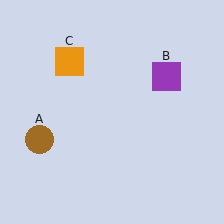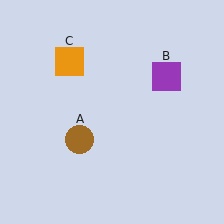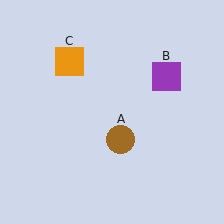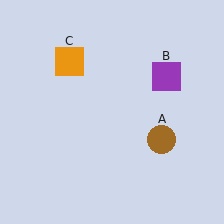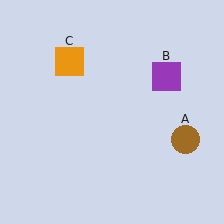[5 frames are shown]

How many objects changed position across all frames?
1 object changed position: brown circle (object A).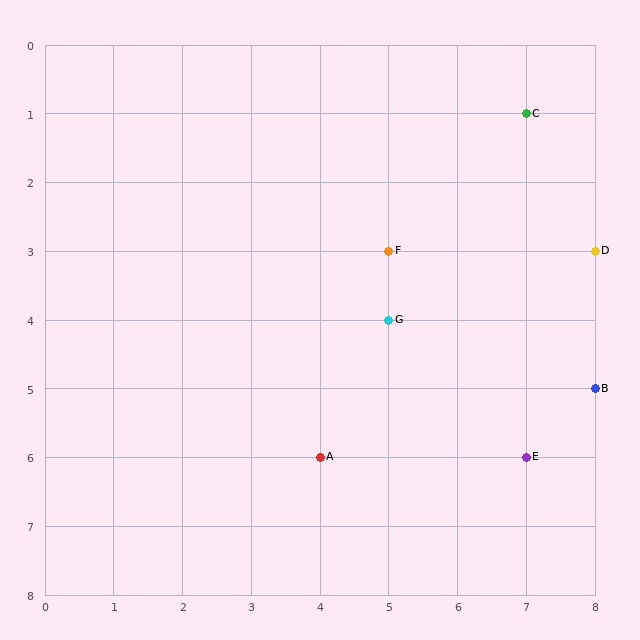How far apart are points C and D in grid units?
Points C and D are 1 column and 2 rows apart (about 2.2 grid units diagonally).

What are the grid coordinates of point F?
Point F is at grid coordinates (5, 3).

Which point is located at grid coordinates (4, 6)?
Point A is at (4, 6).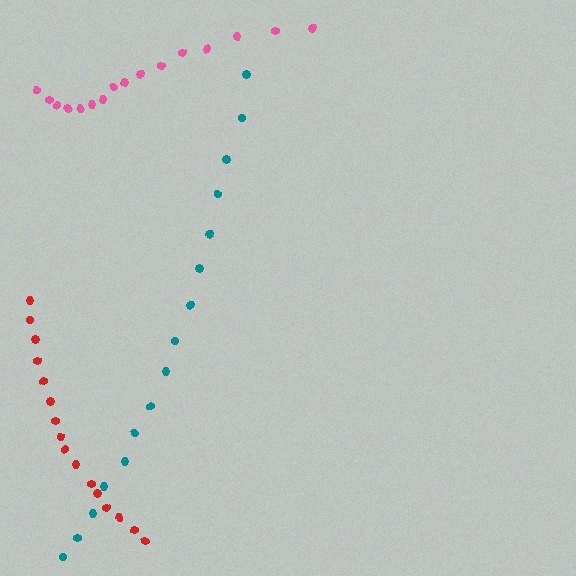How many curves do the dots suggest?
There are 3 distinct paths.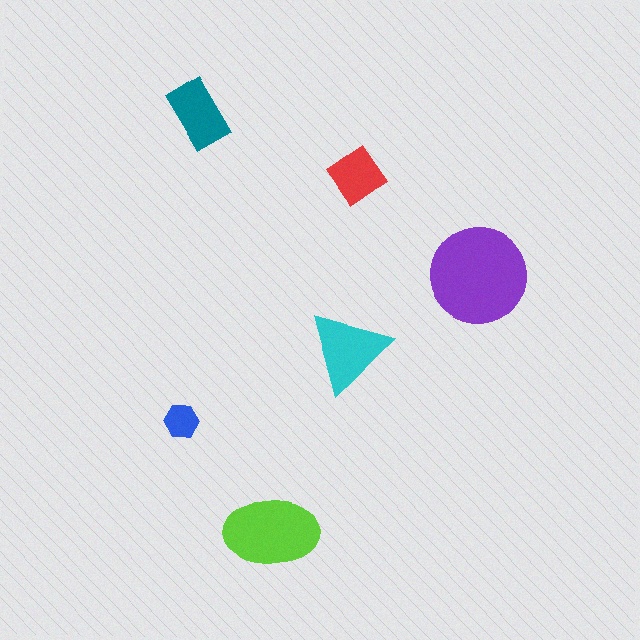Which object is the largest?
The purple circle.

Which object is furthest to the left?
The blue hexagon is leftmost.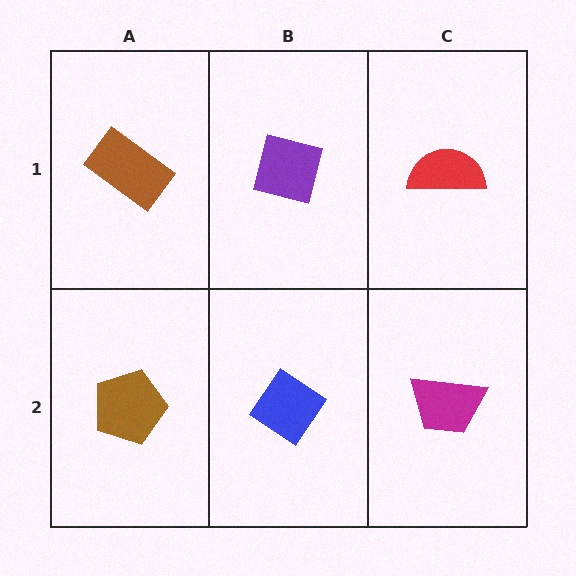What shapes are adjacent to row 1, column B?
A blue diamond (row 2, column B), a brown rectangle (row 1, column A), a red semicircle (row 1, column C).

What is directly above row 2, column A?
A brown rectangle.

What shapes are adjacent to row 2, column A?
A brown rectangle (row 1, column A), a blue diamond (row 2, column B).